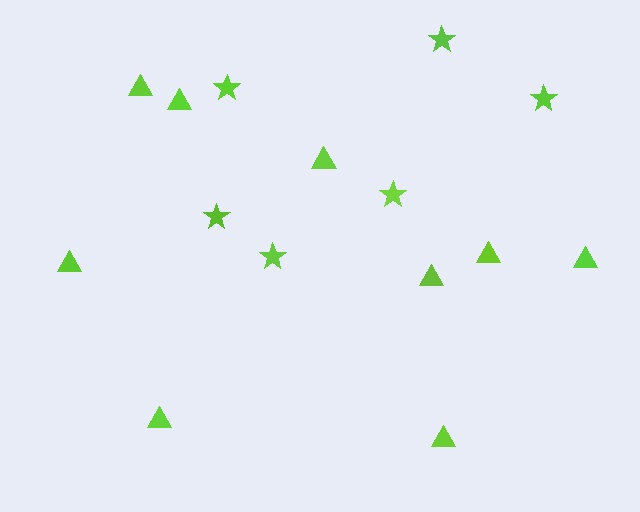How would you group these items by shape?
There are 2 groups: one group of stars (6) and one group of triangles (9).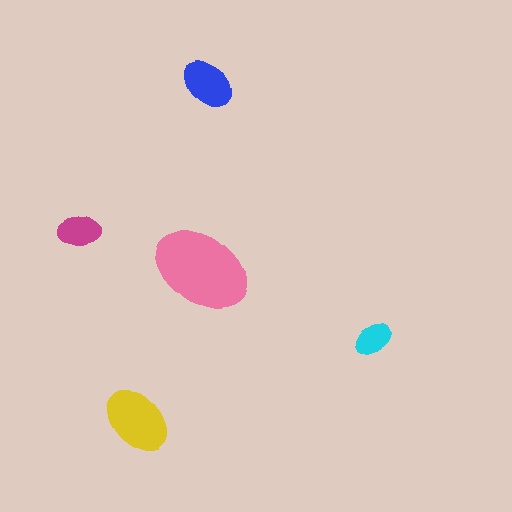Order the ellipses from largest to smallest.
the pink one, the yellow one, the blue one, the magenta one, the cyan one.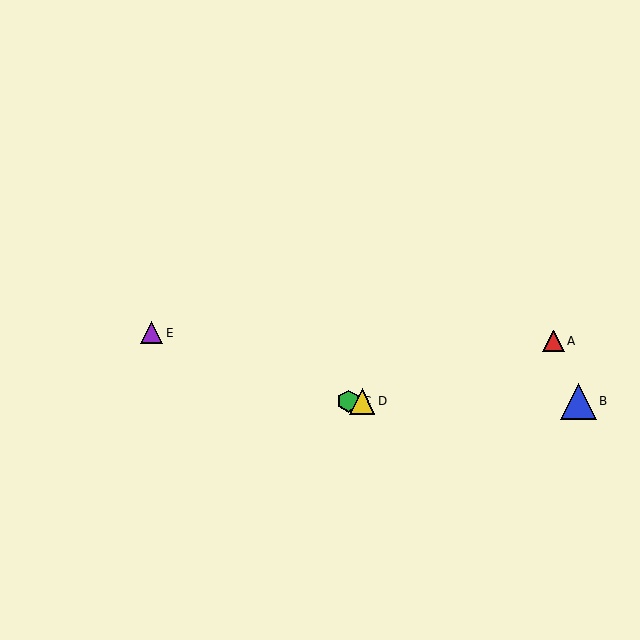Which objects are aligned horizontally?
Objects B, C, D are aligned horizontally.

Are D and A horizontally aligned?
No, D is at y≈401 and A is at y≈341.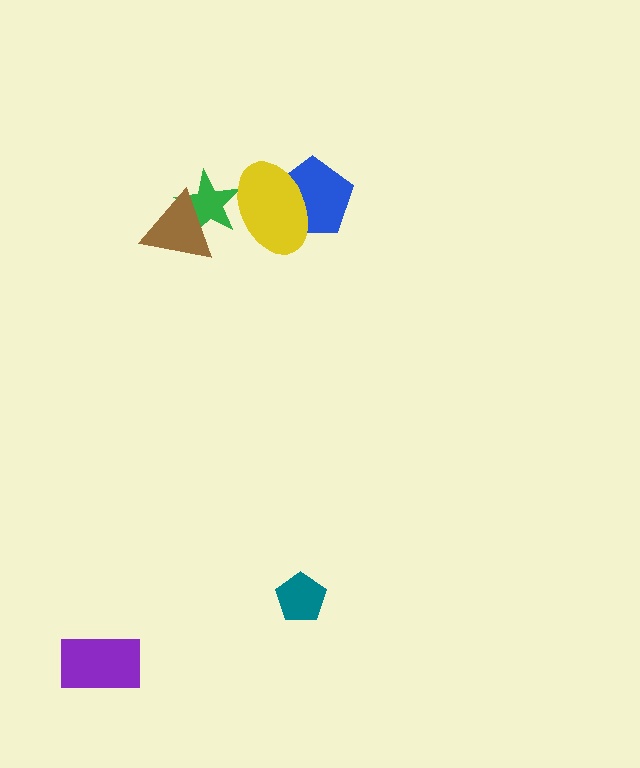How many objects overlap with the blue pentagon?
1 object overlaps with the blue pentagon.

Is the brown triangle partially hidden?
No, no other shape covers it.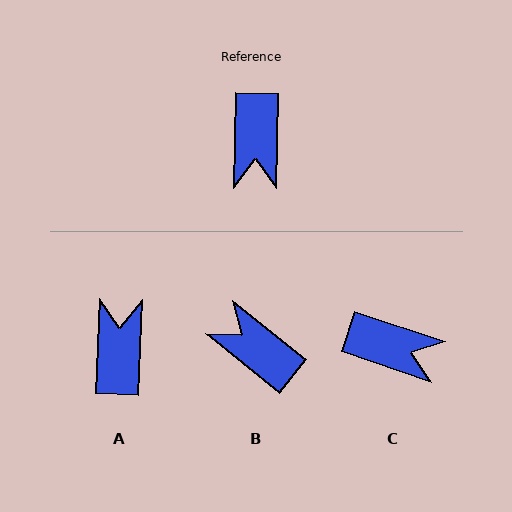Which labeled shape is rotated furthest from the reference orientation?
A, about 178 degrees away.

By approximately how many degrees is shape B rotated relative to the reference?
Approximately 128 degrees clockwise.